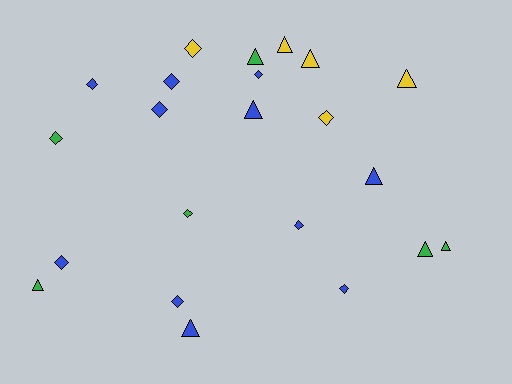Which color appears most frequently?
Blue, with 11 objects.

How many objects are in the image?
There are 22 objects.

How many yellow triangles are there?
There are 3 yellow triangles.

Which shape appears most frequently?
Diamond, with 12 objects.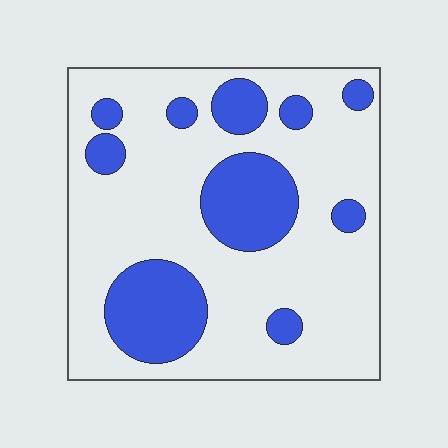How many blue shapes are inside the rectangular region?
10.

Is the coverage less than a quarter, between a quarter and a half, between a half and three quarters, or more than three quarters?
Between a quarter and a half.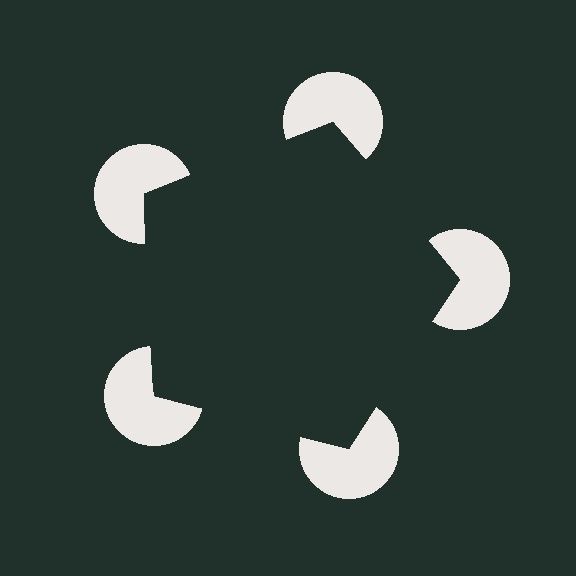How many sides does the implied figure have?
5 sides.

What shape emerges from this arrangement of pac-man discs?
An illusory pentagon — its edges are inferred from the aligned wedge cuts in the pac-man discs, not physically drawn.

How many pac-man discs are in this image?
There are 5 — one at each vertex of the illusory pentagon.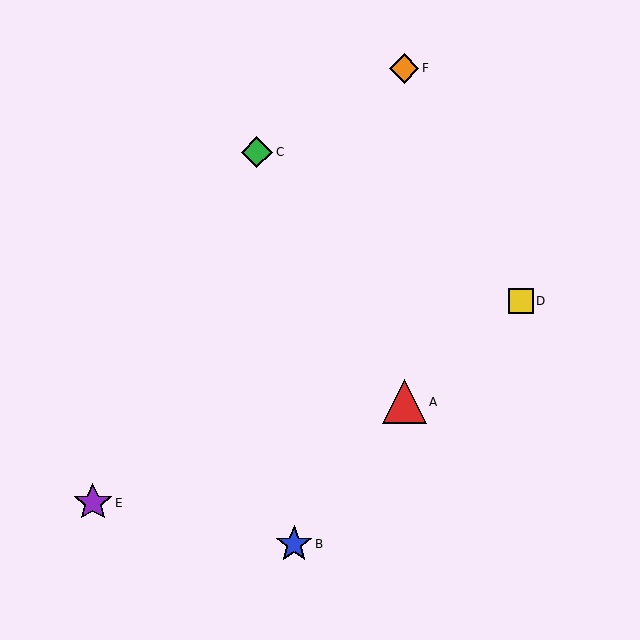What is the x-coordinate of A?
Object A is at x≈404.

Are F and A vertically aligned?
Yes, both are at x≈404.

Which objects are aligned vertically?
Objects A, F are aligned vertically.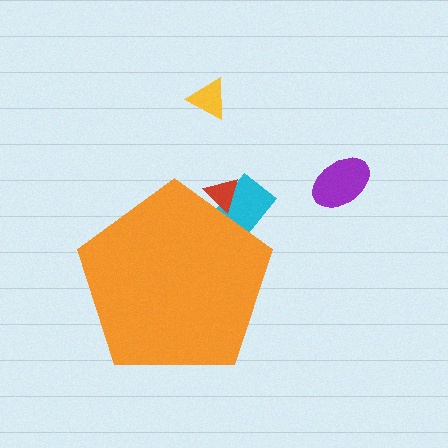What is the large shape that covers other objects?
An orange pentagon.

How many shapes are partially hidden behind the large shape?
2 shapes are partially hidden.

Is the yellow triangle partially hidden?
No, the yellow triangle is fully visible.